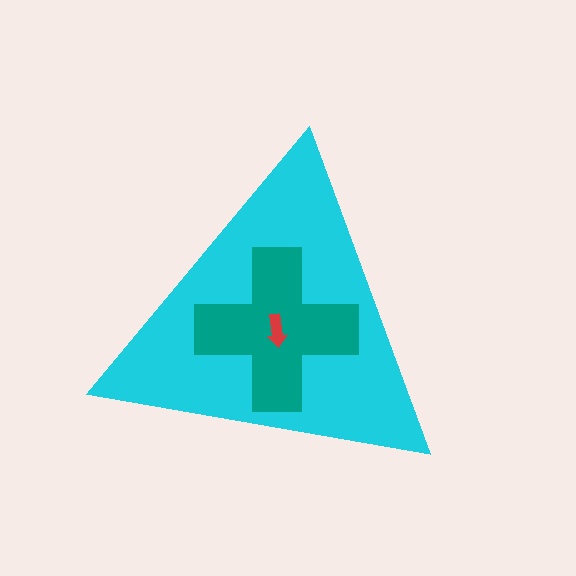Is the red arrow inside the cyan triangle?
Yes.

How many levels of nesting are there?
3.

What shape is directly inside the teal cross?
The red arrow.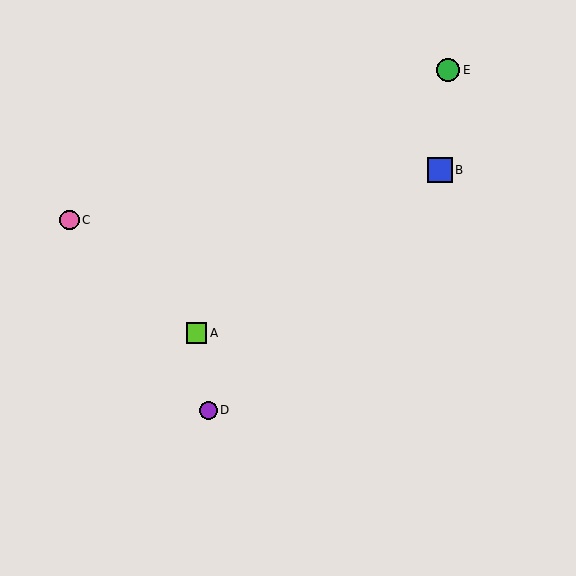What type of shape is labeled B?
Shape B is a blue square.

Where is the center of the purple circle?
The center of the purple circle is at (208, 410).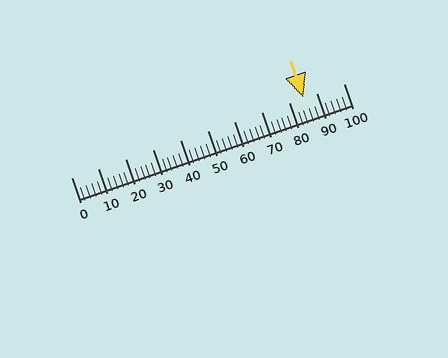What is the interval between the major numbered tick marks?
The major tick marks are spaced 10 units apart.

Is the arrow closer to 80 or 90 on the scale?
The arrow is closer to 90.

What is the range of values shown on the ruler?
The ruler shows values from 0 to 100.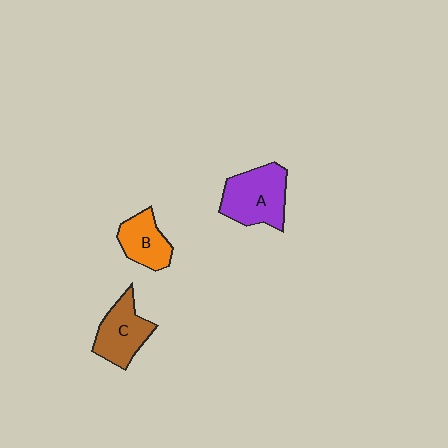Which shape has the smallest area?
Shape B (orange).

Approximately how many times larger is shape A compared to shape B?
Approximately 1.5 times.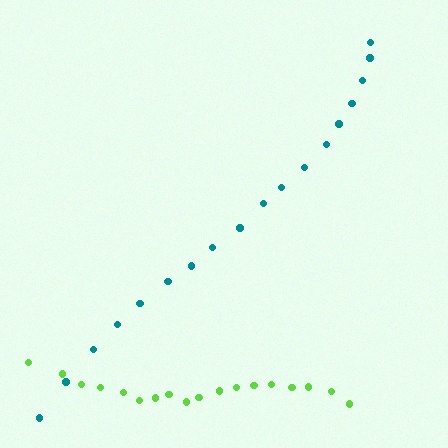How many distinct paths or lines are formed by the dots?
There are 2 distinct paths.